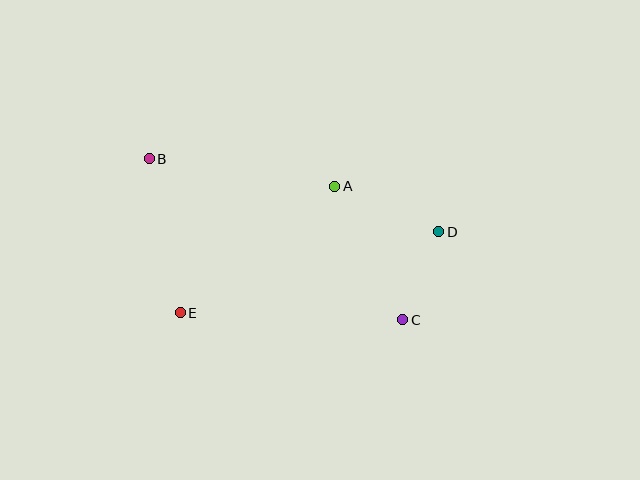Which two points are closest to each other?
Points C and D are closest to each other.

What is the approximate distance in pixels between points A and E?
The distance between A and E is approximately 200 pixels.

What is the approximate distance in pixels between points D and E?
The distance between D and E is approximately 271 pixels.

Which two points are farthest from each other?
Points B and C are farthest from each other.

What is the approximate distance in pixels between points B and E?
The distance between B and E is approximately 157 pixels.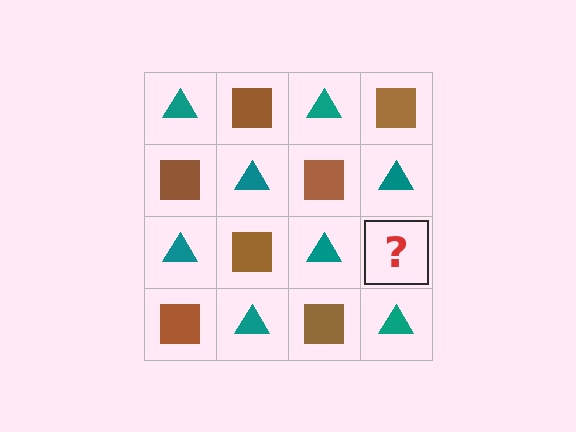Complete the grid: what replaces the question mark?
The question mark should be replaced with a brown square.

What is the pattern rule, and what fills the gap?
The rule is that it alternates teal triangle and brown square in a checkerboard pattern. The gap should be filled with a brown square.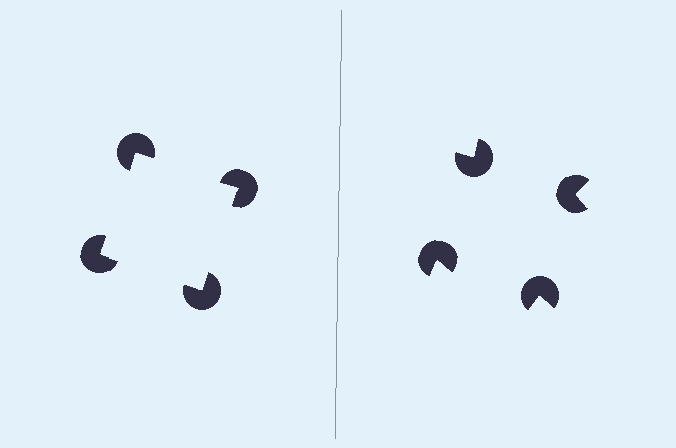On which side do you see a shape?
An illusory square appears on the left side. On the right side the wedge cuts are rotated, so no coherent shape forms.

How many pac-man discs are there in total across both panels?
8 — 4 on each side.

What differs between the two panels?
The pac-man discs are positioned identically on both sides; only the wedge orientations differ. On the left they align to a square; on the right they are misaligned.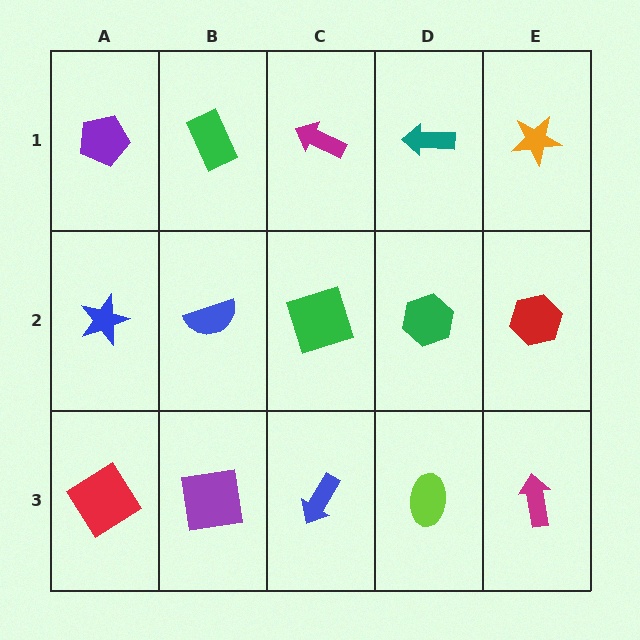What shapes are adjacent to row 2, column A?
A purple pentagon (row 1, column A), a red diamond (row 3, column A), a blue semicircle (row 2, column B).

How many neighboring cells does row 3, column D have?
3.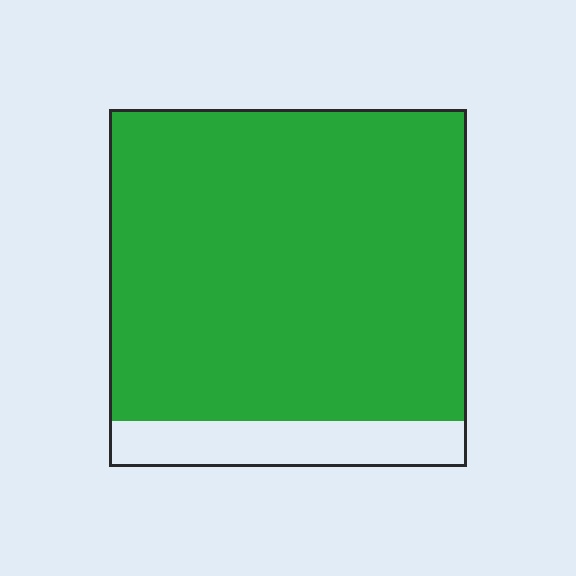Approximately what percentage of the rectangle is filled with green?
Approximately 85%.